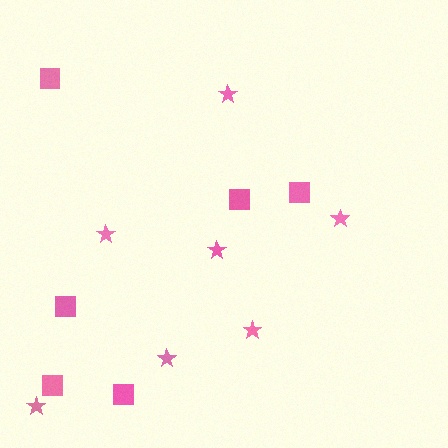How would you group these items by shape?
There are 2 groups: one group of squares (6) and one group of stars (7).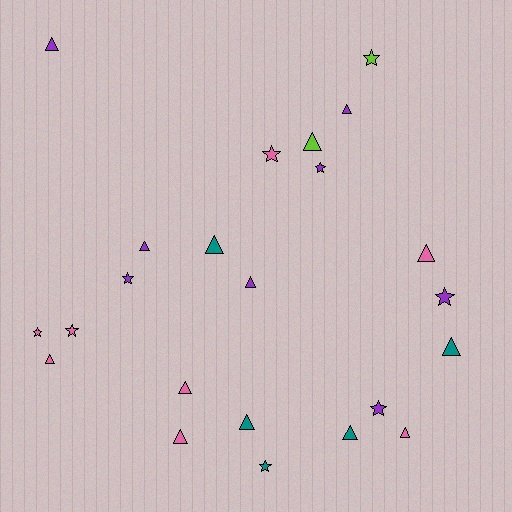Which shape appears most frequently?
Triangle, with 14 objects.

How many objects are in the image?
There are 23 objects.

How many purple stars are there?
There are 4 purple stars.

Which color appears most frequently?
Purple, with 8 objects.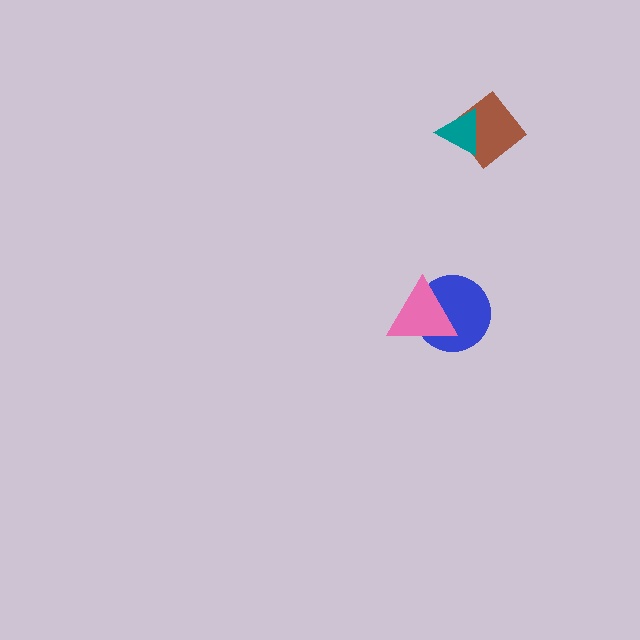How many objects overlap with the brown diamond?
1 object overlaps with the brown diamond.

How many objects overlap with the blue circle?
1 object overlaps with the blue circle.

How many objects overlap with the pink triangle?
1 object overlaps with the pink triangle.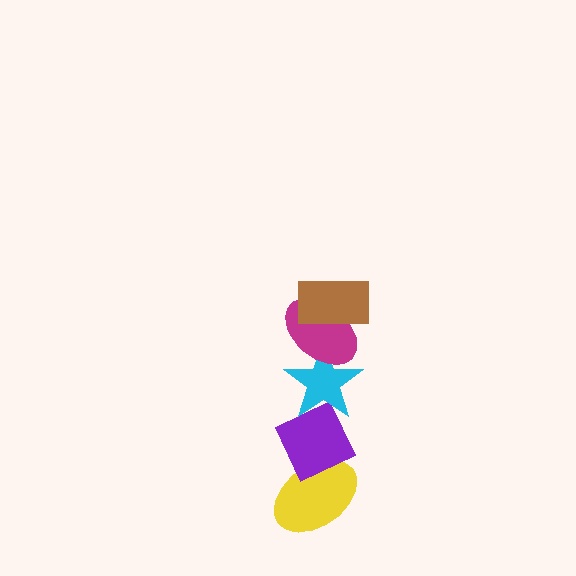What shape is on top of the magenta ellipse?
The brown rectangle is on top of the magenta ellipse.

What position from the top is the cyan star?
The cyan star is 3rd from the top.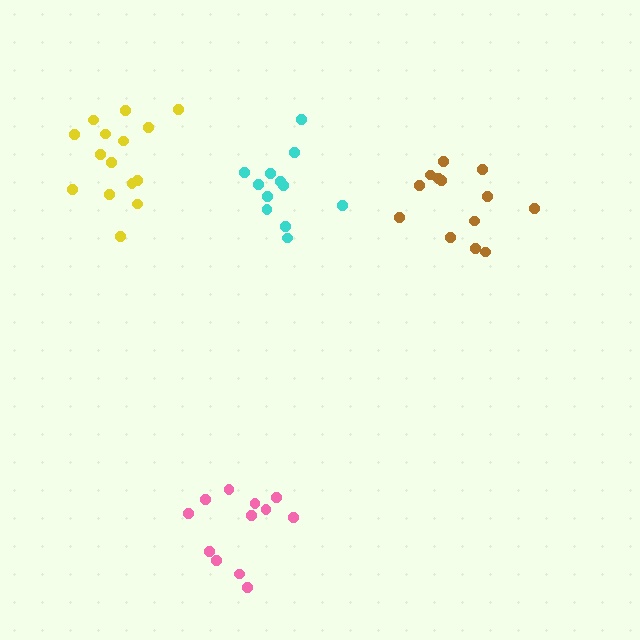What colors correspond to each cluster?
The clusters are colored: pink, brown, yellow, cyan.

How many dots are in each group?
Group 1: 12 dots, Group 2: 13 dots, Group 3: 15 dots, Group 4: 12 dots (52 total).